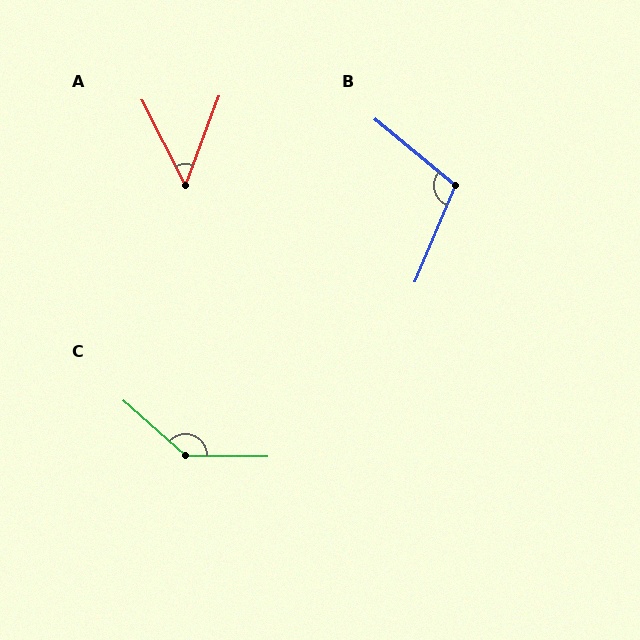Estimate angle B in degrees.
Approximately 107 degrees.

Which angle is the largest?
C, at approximately 138 degrees.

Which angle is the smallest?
A, at approximately 47 degrees.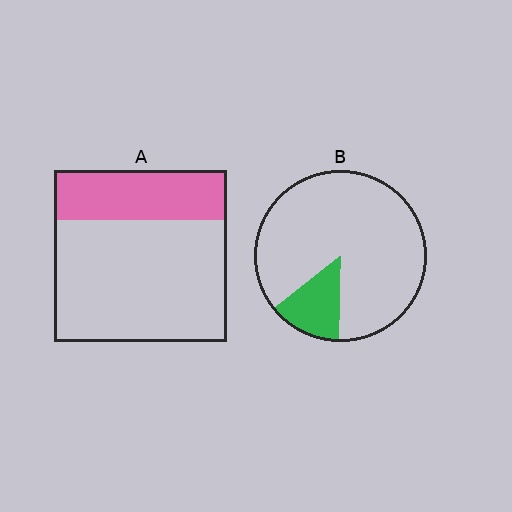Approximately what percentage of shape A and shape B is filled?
A is approximately 30% and B is approximately 15%.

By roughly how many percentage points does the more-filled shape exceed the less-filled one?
By roughly 15 percentage points (A over B).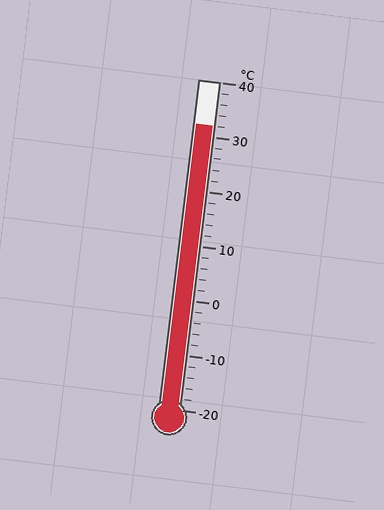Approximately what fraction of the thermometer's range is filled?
The thermometer is filled to approximately 85% of its range.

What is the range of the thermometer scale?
The thermometer scale ranges from -20°C to 40°C.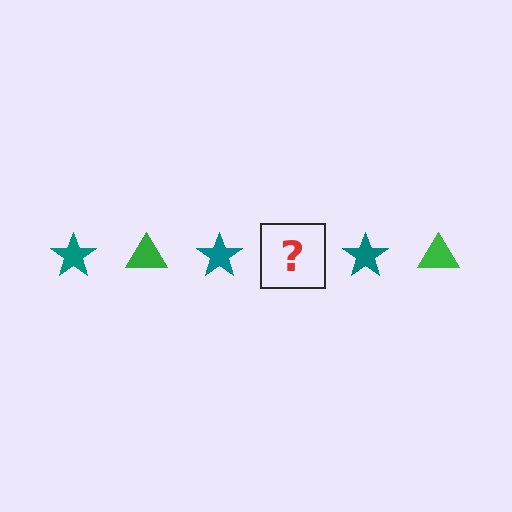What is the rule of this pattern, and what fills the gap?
The rule is that the pattern alternates between teal star and green triangle. The gap should be filled with a green triangle.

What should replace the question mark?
The question mark should be replaced with a green triangle.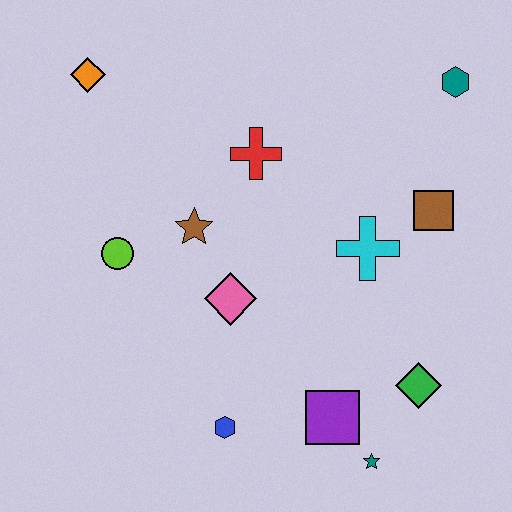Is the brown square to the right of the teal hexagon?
No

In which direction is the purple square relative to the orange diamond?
The purple square is below the orange diamond.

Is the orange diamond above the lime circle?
Yes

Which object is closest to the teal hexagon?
The brown square is closest to the teal hexagon.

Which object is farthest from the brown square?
The orange diamond is farthest from the brown square.